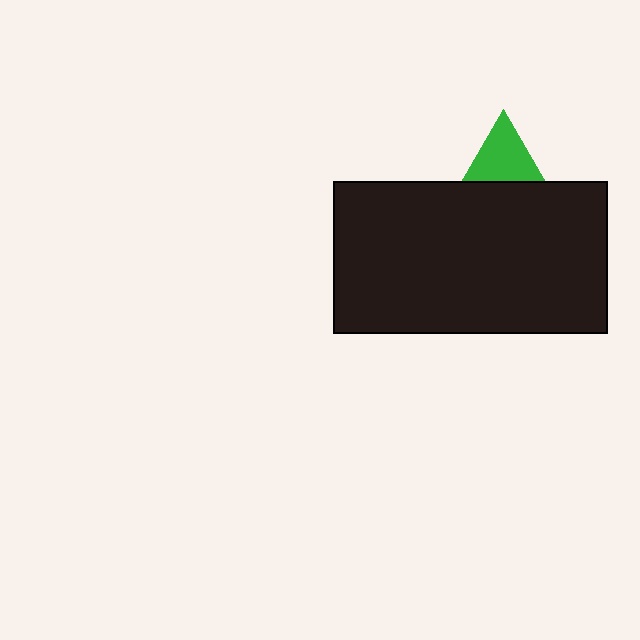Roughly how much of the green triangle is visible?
A small part of it is visible (roughly 40%).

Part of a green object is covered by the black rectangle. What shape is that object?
It is a triangle.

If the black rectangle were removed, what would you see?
You would see the complete green triangle.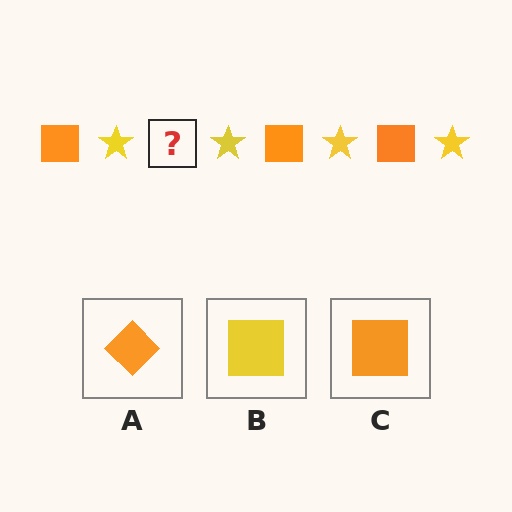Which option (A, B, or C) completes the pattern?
C.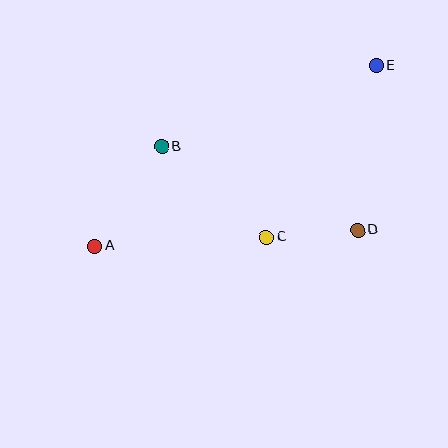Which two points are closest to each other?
Points C and D are closest to each other.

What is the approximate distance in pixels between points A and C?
The distance between A and C is approximately 172 pixels.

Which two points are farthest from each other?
Points A and E are farthest from each other.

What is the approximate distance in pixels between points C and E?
The distance between C and E is approximately 204 pixels.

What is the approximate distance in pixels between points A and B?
The distance between A and B is approximately 120 pixels.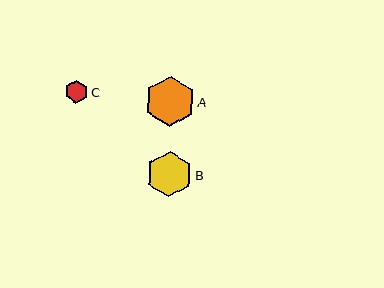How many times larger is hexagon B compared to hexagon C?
Hexagon B is approximately 2.0 times the size of hexagon C.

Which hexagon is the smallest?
Hexagon C is the smallest with a size of approximately 23 pixels.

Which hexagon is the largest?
Hexagon A is the largest with a size of approximately 50 pixels.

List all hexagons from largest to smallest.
From largest to smallest: A, B, C.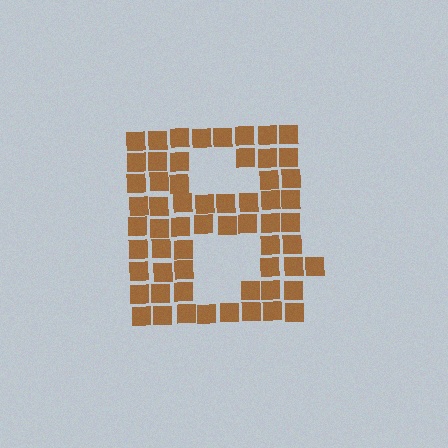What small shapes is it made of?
It is made of small squares.